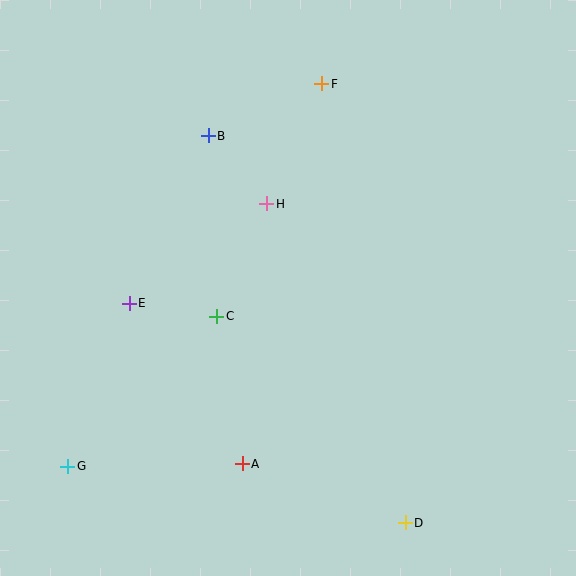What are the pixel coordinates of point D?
Point D is at (405, 523).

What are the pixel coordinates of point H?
Point H is at (267, 204).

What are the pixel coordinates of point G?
Point G is at (68, 466).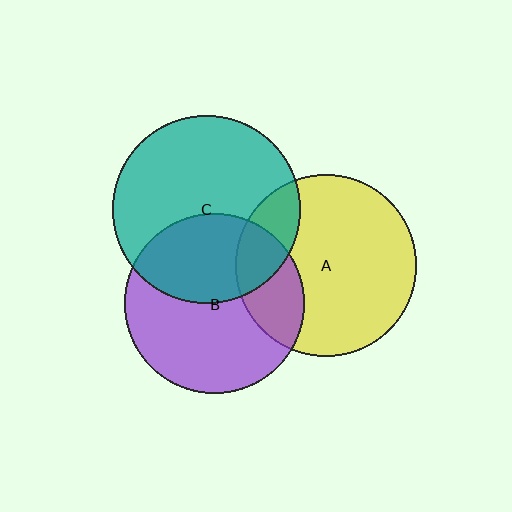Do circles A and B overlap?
Yes.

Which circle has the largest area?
Circle C (teal).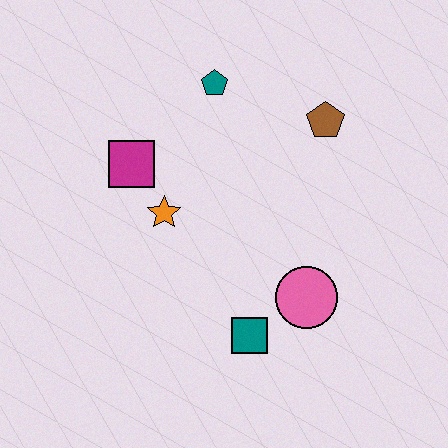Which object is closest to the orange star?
The magenta square is closest to the orange star.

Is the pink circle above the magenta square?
No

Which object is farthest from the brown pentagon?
The teal square is farthest from the brown pentagon.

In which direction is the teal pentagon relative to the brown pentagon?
The teal pentagon is to the left of the brown pentagon.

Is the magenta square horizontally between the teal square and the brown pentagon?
No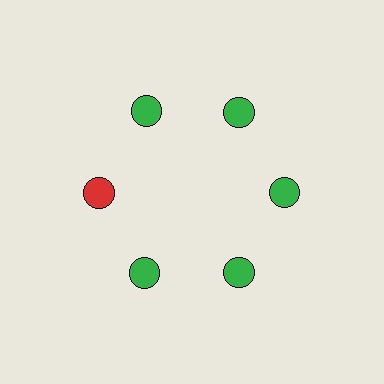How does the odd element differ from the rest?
It has a different color: red instead of green.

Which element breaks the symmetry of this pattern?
The red circle at roughly the 9 o'clock position breaks the symmetry. All other shapes are green circles.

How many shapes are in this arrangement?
There are 6 shapes arranged in a ring pattern.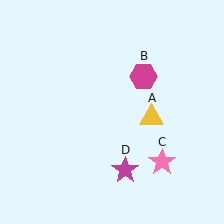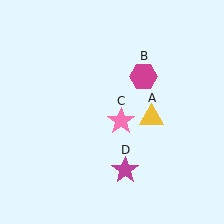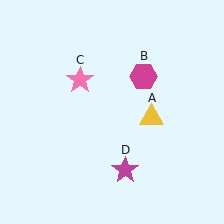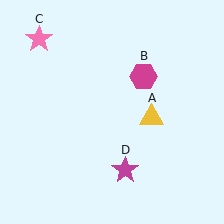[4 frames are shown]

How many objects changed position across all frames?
1 object changed position: pink star (object C).